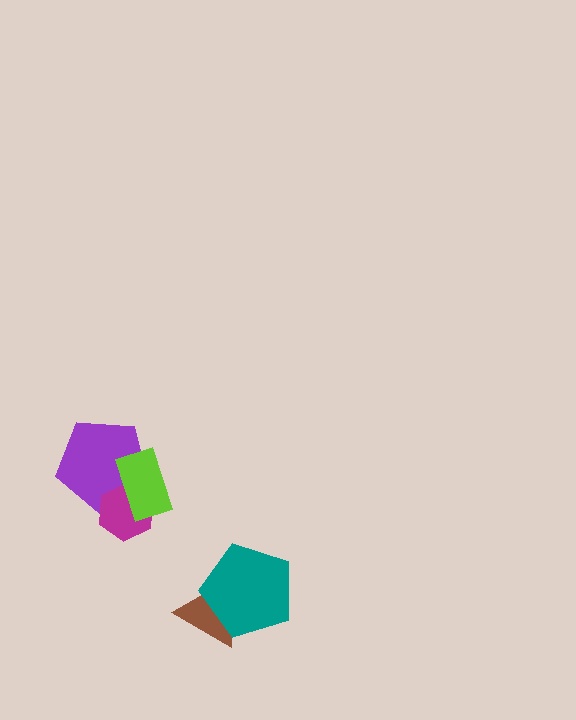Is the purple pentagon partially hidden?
Yes, it is partially covered by another shape.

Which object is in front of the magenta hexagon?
The lime rectangle is in front of the magenta hexagon.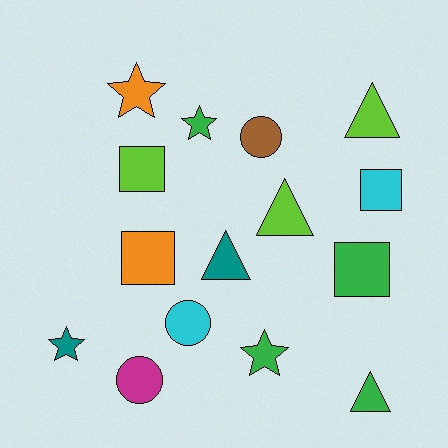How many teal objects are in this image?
There are 2 teal objects.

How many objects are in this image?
There are 15 objects.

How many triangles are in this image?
There are 4 triangles.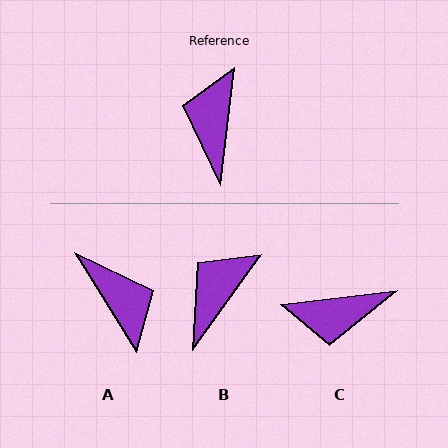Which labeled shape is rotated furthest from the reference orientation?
A, about 141 degrees away.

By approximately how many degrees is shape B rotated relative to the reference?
Approximately 29 degrees clockwise.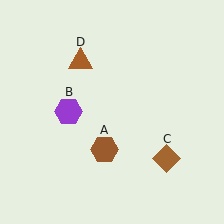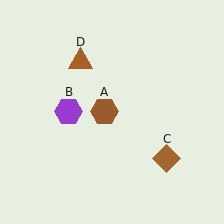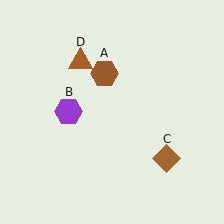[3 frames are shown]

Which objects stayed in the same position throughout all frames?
Purple hexagon (object B) and brown diamond (object C) and brown triangle (object D) remained stationary.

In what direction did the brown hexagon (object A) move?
The brown hexagon (object A) moved up.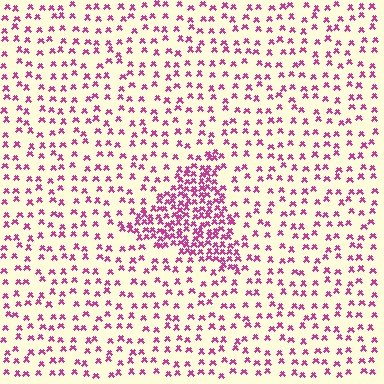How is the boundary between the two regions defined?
The boundary is defined by a change in element density (approximately 2.6x ratio). All elements are the same color, size, and shape.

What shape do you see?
I see a triangle.